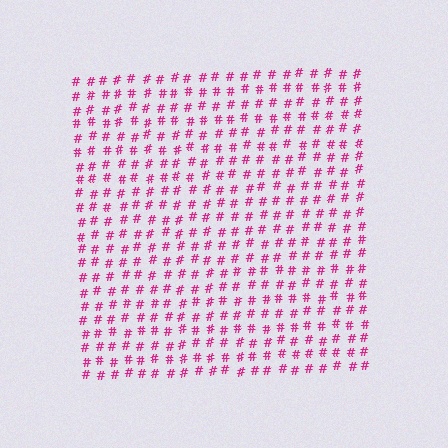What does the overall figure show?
The overall figure shows a square.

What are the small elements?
The small elements are hash symbols.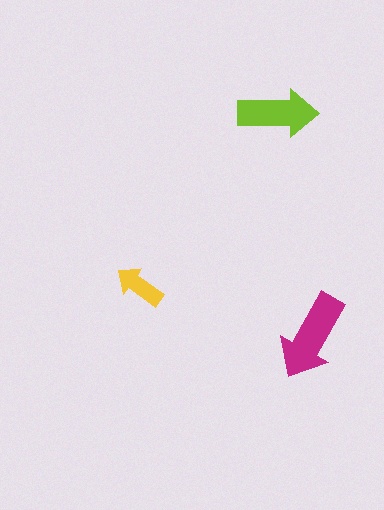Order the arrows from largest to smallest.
the magenta one, the lime one, the yellow one.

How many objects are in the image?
There are 3 objects in the image.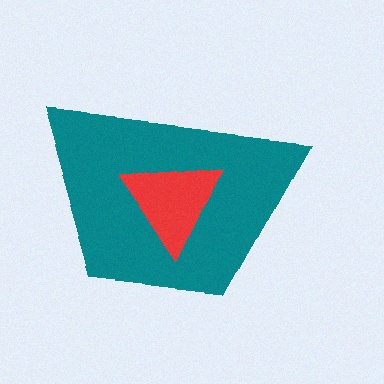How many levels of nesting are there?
2.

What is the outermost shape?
The teal trapezoid.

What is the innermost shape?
The red triangle.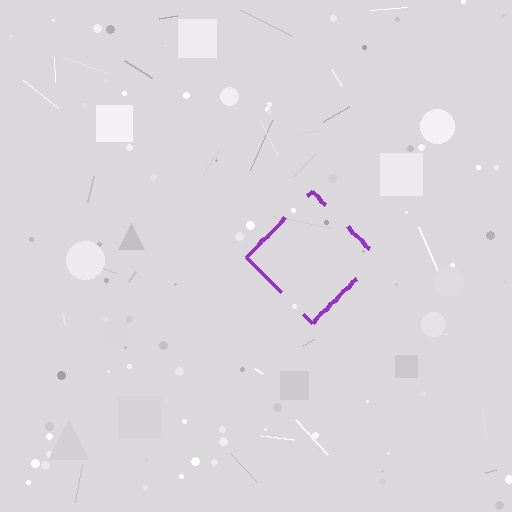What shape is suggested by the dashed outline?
The dashed outline suggests a diamond.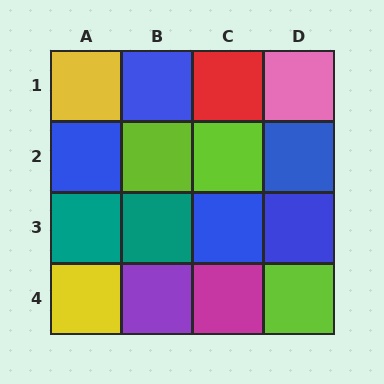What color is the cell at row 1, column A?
Yellow.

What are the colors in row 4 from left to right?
Yellow, purple, magenta, lime.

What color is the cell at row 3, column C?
Blue.